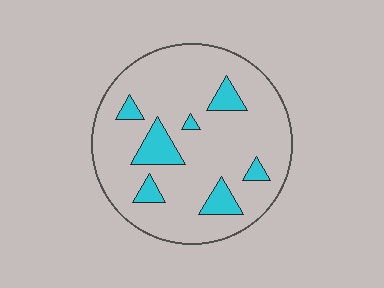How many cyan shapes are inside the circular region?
7.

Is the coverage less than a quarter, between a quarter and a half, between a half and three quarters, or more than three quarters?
Less than a quarter.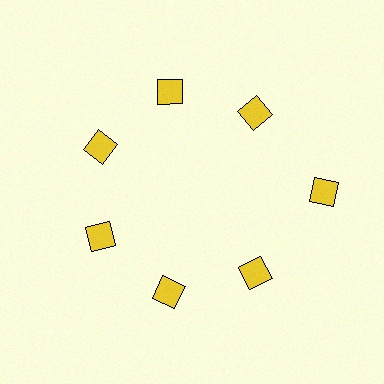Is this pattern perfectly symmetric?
No. The 7 yellow diamonds are arranged in a ring, but one element near the 3 o'clock position is pushed outward from the center, breaking the 7-fold rotational symmetry.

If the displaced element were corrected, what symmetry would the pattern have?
It would have 7-fold rotational symmetry — the pattern would map onto itself every 51 degrees.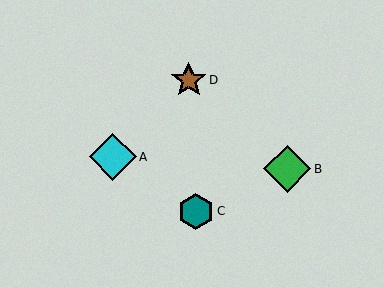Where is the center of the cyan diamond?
The center of the cyan diamond is at (113, 157).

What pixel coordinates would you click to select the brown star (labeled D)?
Click at (189, 80) to select the brown star D.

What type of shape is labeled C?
Shape C is a teal hexagon.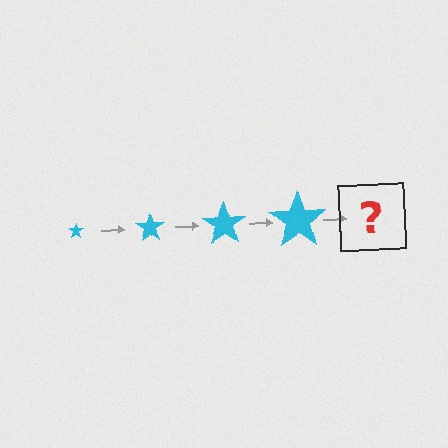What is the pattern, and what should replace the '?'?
The pattern is that the star gets progressively larger each step. The '?' should be a cyan star, larger than the previous one.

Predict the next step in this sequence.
The next step is a cyan star, larger than the previous one.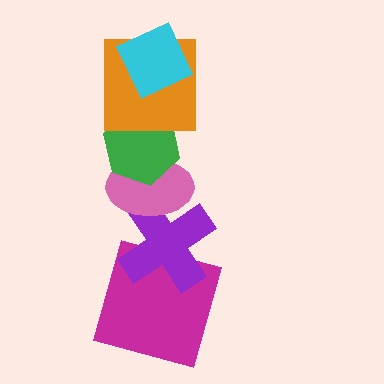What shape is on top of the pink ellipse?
The green hexagon is on top of the pink ellipse.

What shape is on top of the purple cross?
The pink ellipse is on top of the purple cross.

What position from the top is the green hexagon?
The green hexagon is 3rd from the top.